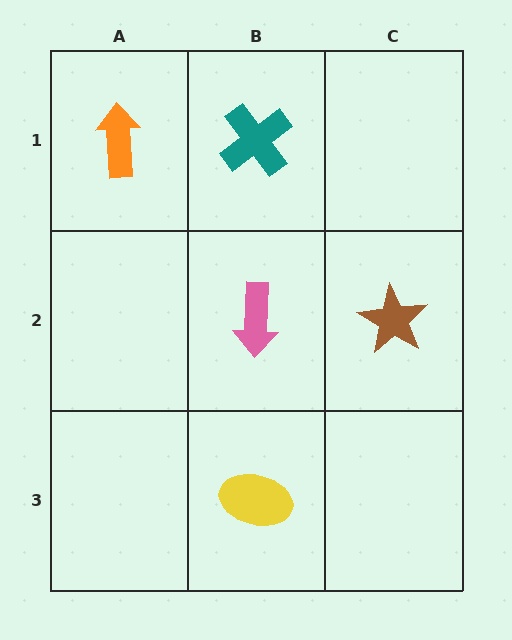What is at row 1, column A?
An orange arrow.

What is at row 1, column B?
A teal cross.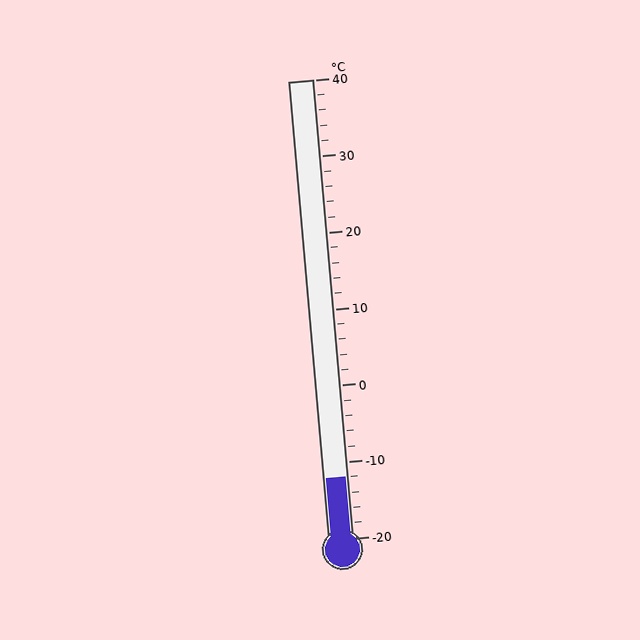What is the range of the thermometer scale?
The thermometer scale ranges from -20°C to 40°C.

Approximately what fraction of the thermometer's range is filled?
The thermometer is filled to approximately 15% of its range.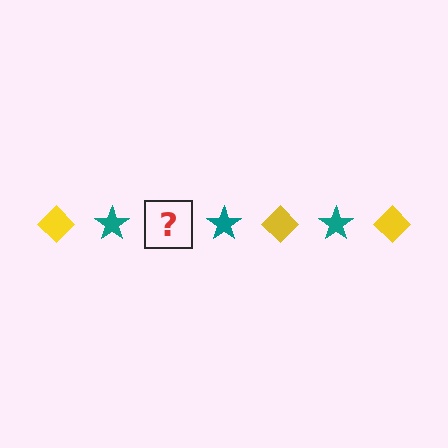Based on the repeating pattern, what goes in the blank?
The blank should be a yellow diamond.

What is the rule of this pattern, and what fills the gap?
The rule is that the pattern alternates between yellow diamond and teal star. The gap should be filled with a yellow diamond.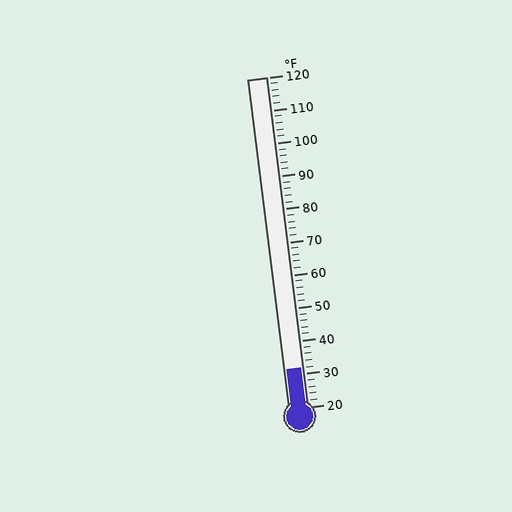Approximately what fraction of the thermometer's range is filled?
The thermometer is filled to approximately 10% of its range.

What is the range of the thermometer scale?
The thermometer scale ranges from 20°F to 120°F.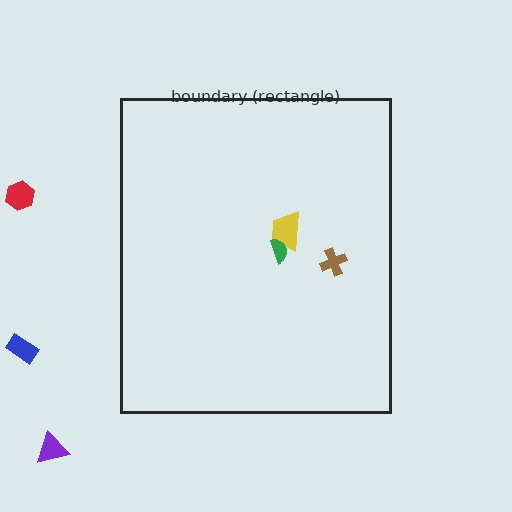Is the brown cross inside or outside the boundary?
Inside.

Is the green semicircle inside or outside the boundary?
Inside.